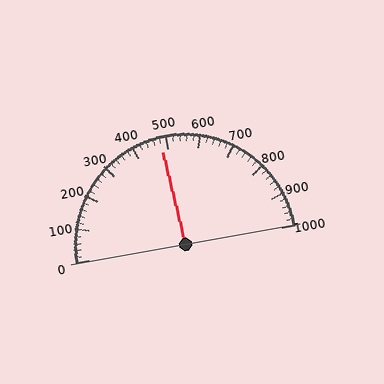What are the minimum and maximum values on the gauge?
The gauge ranges from 0 to 1000.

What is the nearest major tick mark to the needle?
The nearest major tick mark is 500.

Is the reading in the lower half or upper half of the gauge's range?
The reading is in the lower half of the range (0 to 1000).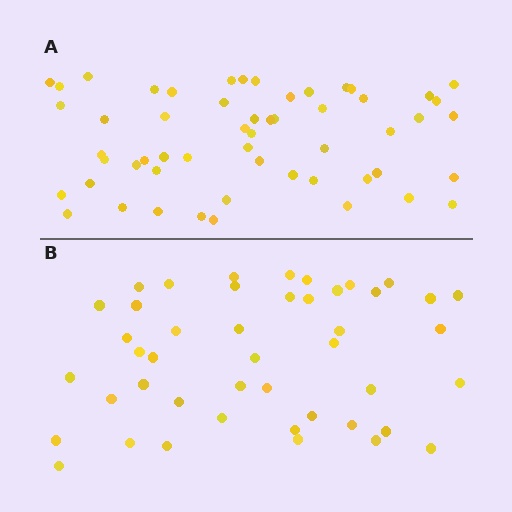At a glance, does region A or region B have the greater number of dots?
Region A (the top region) has more dots.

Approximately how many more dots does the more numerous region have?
Region A has roughly 10 or so more dots than region B.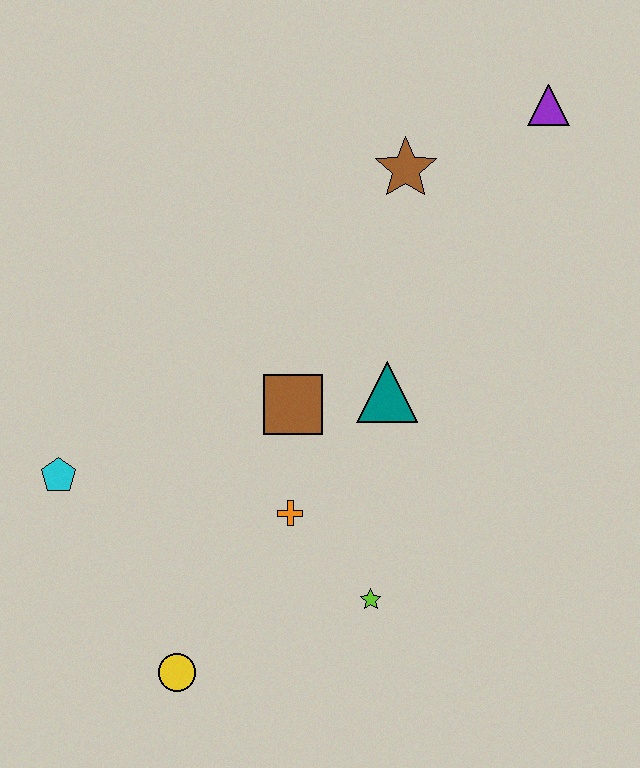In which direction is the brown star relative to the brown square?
The brown star is above the brown square.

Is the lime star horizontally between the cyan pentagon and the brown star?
Yes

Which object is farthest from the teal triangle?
The yellow circle is farthest from the teal triangle.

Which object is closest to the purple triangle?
The brown star is closest to the purple triangle.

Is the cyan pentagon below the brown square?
Yes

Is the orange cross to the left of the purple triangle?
Yes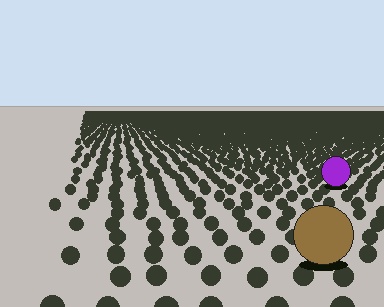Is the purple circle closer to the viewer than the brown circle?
No. The brown circle is closer — you can tell from the texture gradient: the ground texture is coarser near it.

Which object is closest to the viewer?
The brown circle is closest. The texture marks near it are larger and more spread out.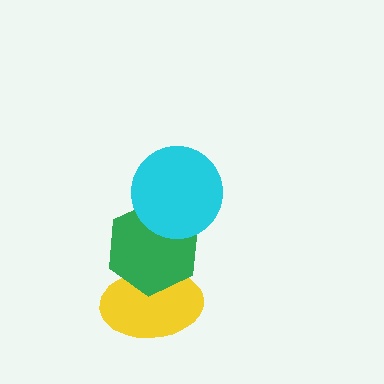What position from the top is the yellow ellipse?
The yellow ellipse is 3rd from the top.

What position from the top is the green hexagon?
The green hexagon is 2nd from the top.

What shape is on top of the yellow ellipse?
The green hexagon is on top of the yellow ellipse.